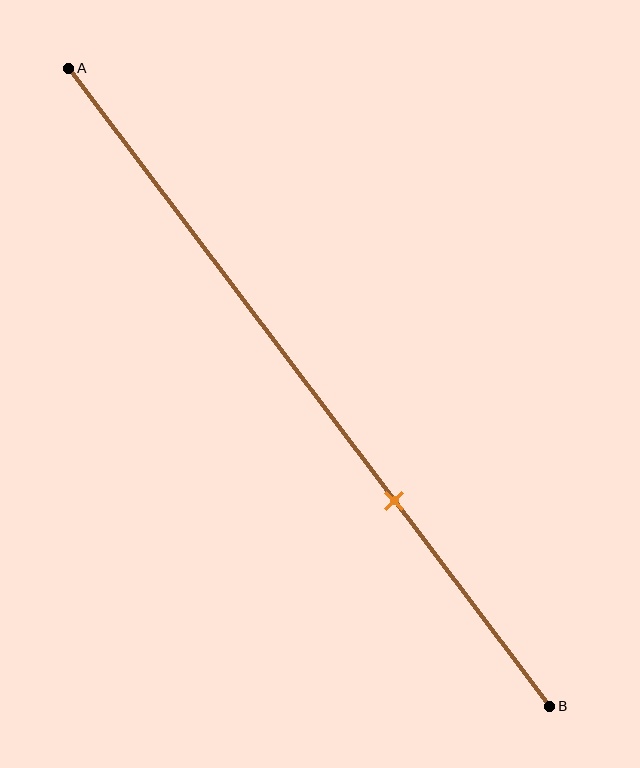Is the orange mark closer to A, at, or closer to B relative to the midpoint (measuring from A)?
The orange mark is closer to point B than the midpoint of segment AB.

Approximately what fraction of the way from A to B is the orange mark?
The orange mark is approximately 70% of the way from A to B.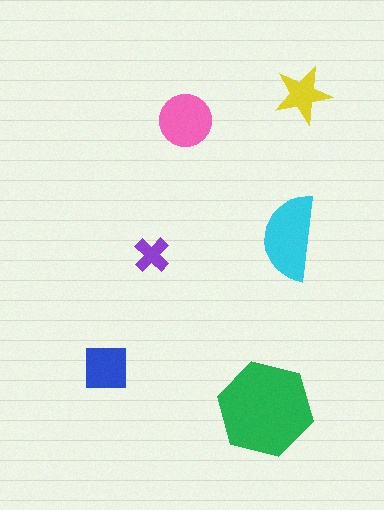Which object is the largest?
The green hexagon.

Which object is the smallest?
The purple cross.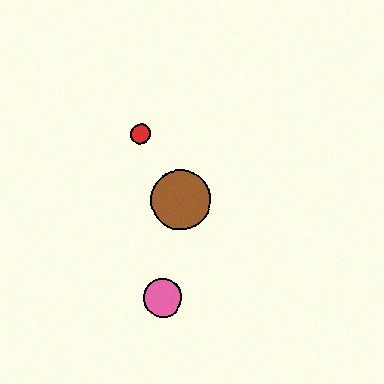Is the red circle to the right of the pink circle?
No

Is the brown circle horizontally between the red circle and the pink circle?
No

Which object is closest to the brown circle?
The red circle is closest to the brown circle.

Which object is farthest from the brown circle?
The pink circle is farthest from the brown circle.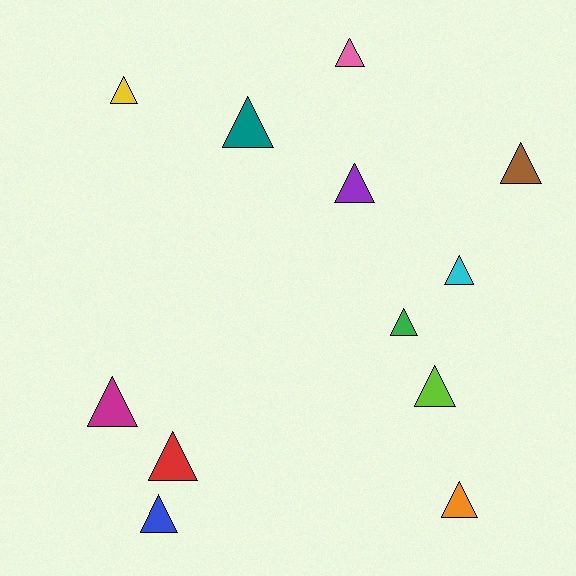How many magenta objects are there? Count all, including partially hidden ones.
There is 1 magenta object.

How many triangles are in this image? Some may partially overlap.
There are 12 triangles.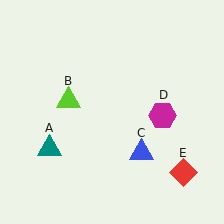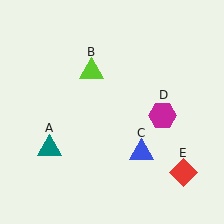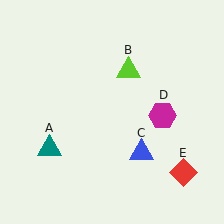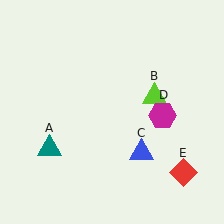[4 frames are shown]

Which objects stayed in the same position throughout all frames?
Teal triangle (object A) and blue triangle (object C) and magenta hexagon (object D) and red diamond (object E) remained stationary.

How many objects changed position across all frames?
1 object changed position: lime triangle (object B).